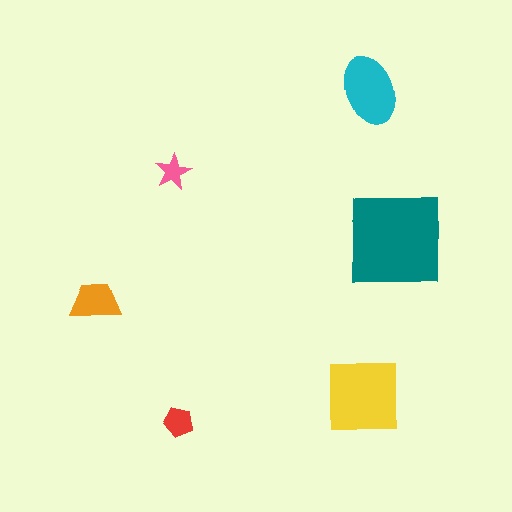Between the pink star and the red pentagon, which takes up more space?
The red pentagon.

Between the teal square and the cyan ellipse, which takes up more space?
The teal square.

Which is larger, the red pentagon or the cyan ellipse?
The cyan ellipse.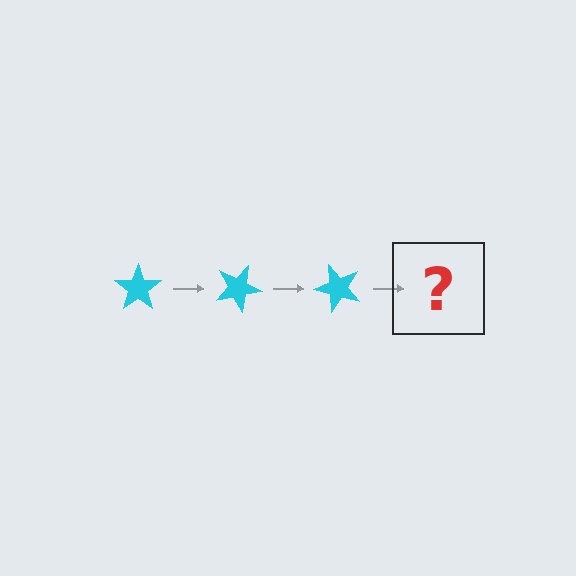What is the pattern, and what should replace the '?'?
The pattern is that the star rotates 25 degrees each step. The '?' should be a cyan star rotated 75 degrees.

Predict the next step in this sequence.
The next step is a cyan star rotated 75 degrees.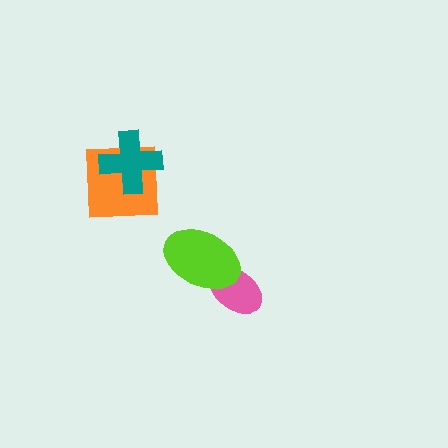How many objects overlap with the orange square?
1 object overlaps with the orange square.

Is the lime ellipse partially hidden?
No, no other shape covers it.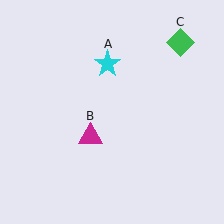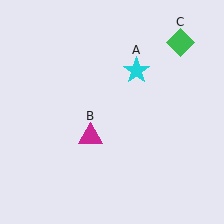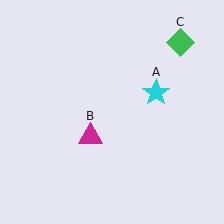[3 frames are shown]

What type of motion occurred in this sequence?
The cyan star (object A) rotated clockwise around the center of the scene.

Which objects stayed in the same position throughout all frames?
Magenta triangle (object B) and green diamond (object C) remained stationary.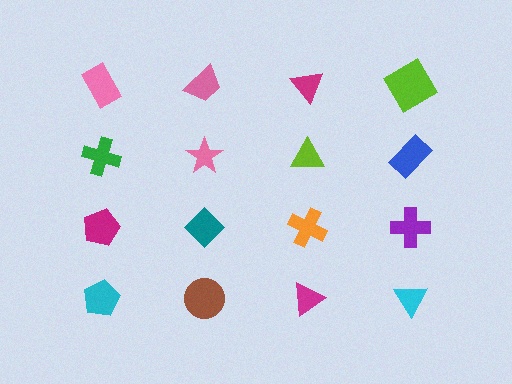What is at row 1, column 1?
A pink rectangle.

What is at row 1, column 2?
A pink trapezoid.